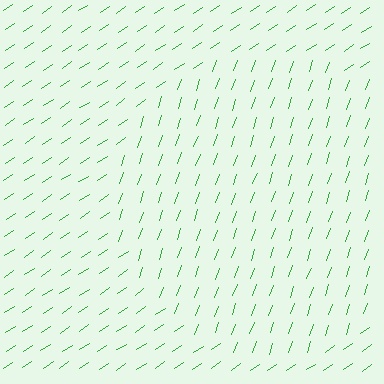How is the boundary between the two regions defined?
The boundary is defined purely by a change in line orientation (approximately 36 degrees difference). All lines are the same color and thickness.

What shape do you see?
I see a circle.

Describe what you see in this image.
The image is filled with small green line segments. A circle region in the image has lines oriented differently from the surrounding lines, creating a visible texture boundary.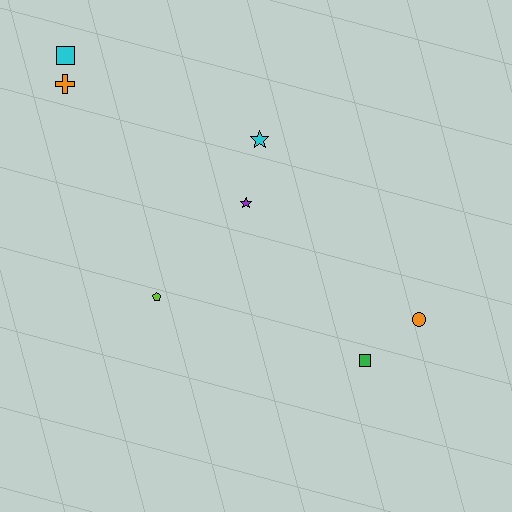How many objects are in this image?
There are 7 objects.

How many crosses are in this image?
There is 1 cross.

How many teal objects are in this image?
There are no teal objects.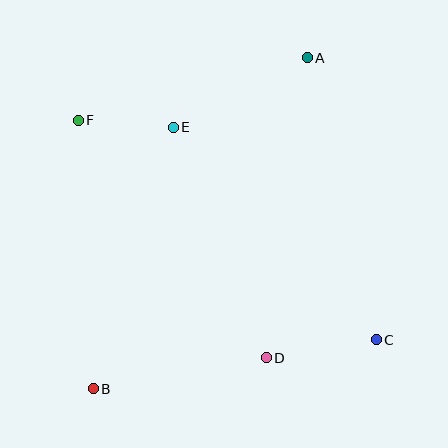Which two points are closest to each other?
Points E and F are closest to each other.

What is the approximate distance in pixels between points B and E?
The distance between B and E is approximately 273 pixels.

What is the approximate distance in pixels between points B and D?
The distance between B and D is approximately 176 pixels.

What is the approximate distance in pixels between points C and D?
The distance between C and D is approximately 112 pixels.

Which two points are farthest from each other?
Points A and B are farthest from each other.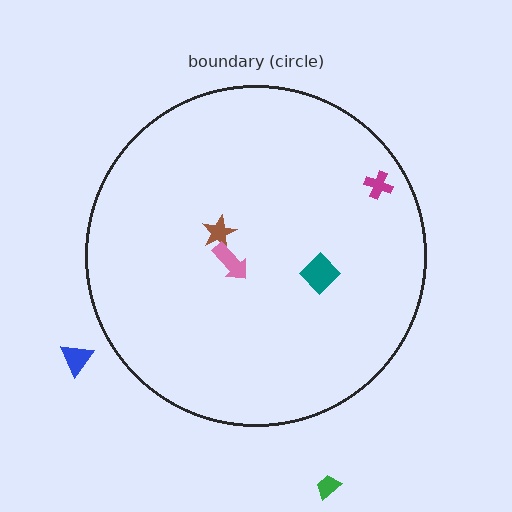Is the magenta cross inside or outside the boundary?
Inside.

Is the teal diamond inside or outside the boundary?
Inside.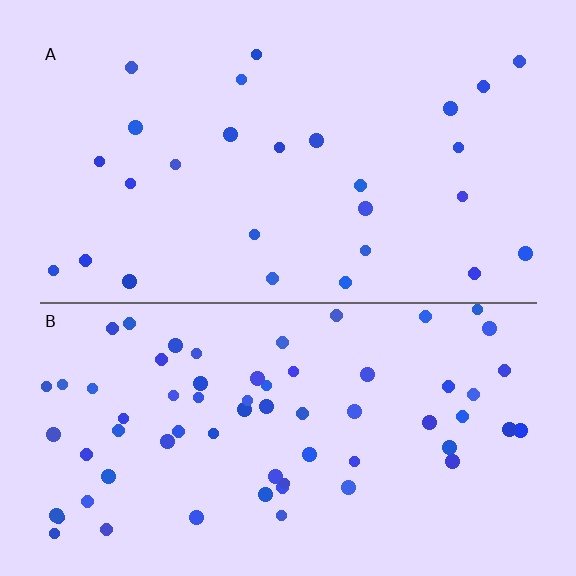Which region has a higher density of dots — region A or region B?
B (the bottom).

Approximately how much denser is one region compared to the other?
Approximately 2.4× — region B over region A.